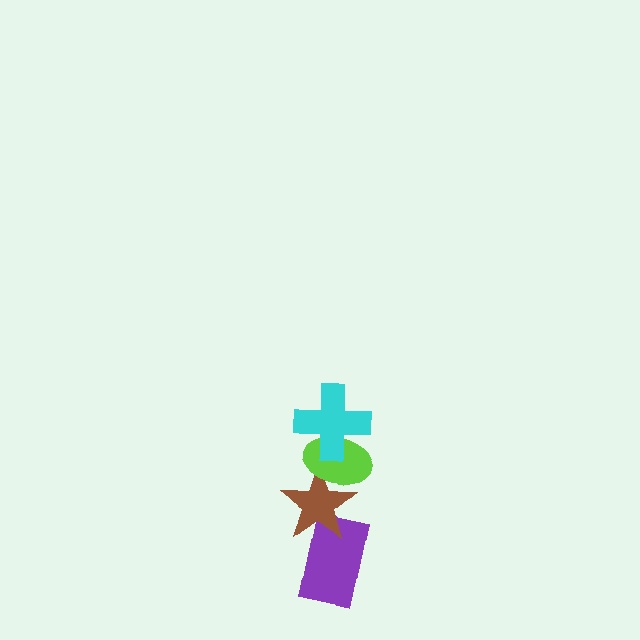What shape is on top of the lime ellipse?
The cyan cross is on top of the lime ellipse.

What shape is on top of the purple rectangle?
The brown star is on top of the purple rectangle.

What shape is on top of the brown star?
The lime ellipse is on top of the brown star.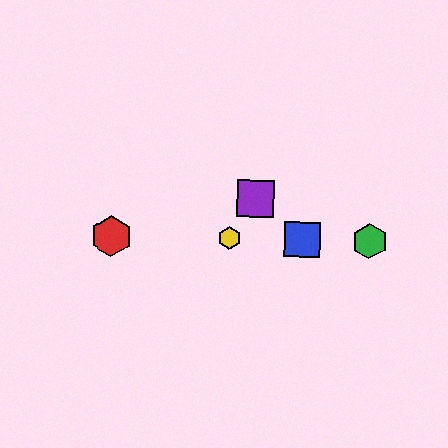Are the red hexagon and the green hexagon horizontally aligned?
Yes, both are at y≈236.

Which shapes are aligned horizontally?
The red hexagon, the blue square, the green hexagon, the yellow hexagon are aligned horizontally.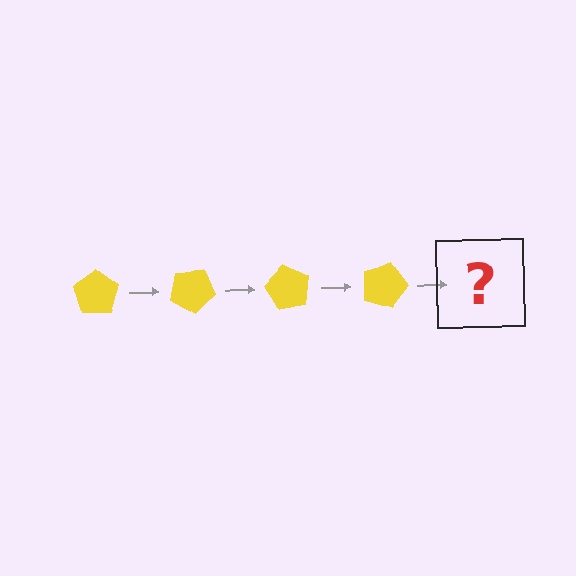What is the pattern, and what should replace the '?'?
The pattern is that the pentagon rotates 30 degrees each step. The '?' should be a yellow pentagon rotated 120 degrees.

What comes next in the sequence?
The next element should be a yellow pentagon rotated 120 degrees.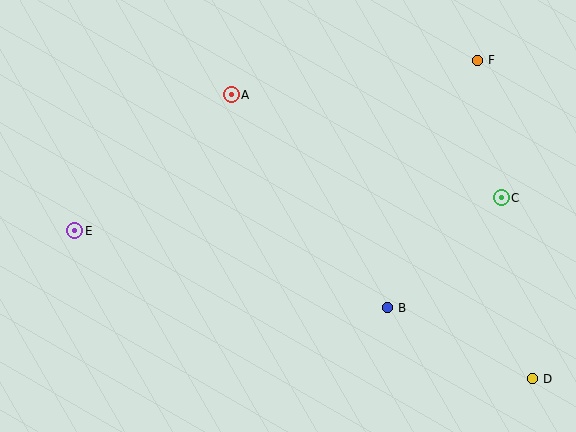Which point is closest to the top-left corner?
Point E is closest to the top-left corner.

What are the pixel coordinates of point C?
Point C is at (501, 198).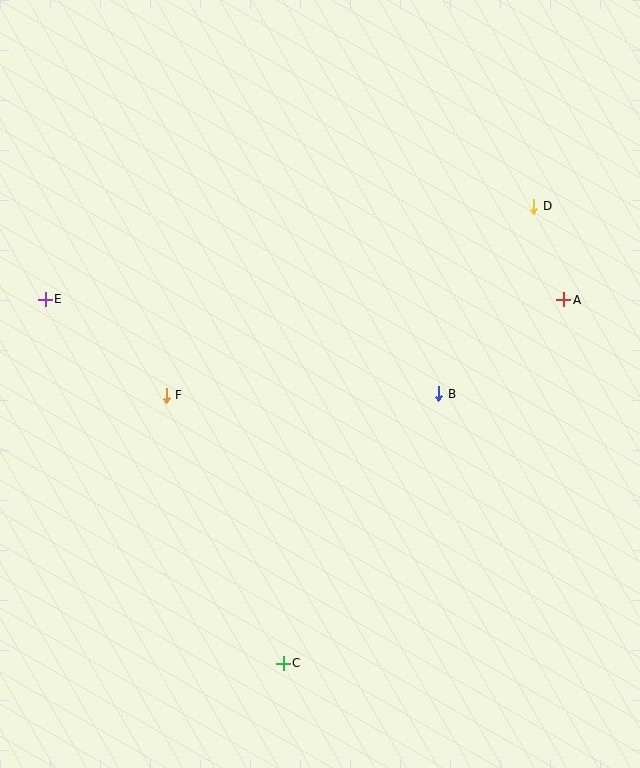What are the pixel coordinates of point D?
Point D is at (534, 206).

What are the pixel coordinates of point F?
Point F is at (166, 395).